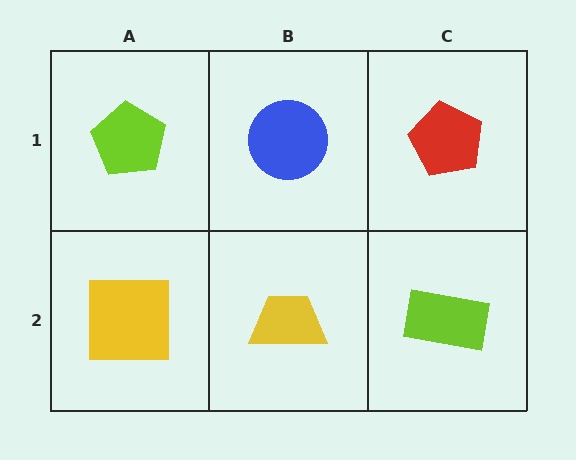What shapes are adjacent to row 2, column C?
A red pentagon (row 1, column C), a yellow trapezoid (row 2, column B).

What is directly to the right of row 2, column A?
A yellow trapezoid.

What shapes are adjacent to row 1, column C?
A lime rectangle (row 2, column C), a blue circle (row 1, column B).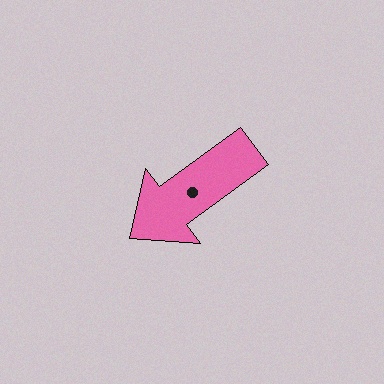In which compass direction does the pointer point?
Southwest.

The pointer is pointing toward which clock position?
Roughly 8 o'clock.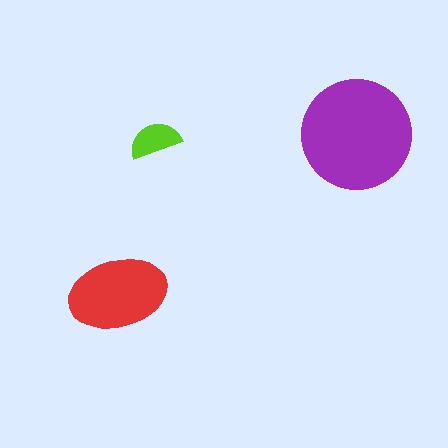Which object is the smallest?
The lime semicircle.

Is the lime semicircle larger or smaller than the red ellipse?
Smaller.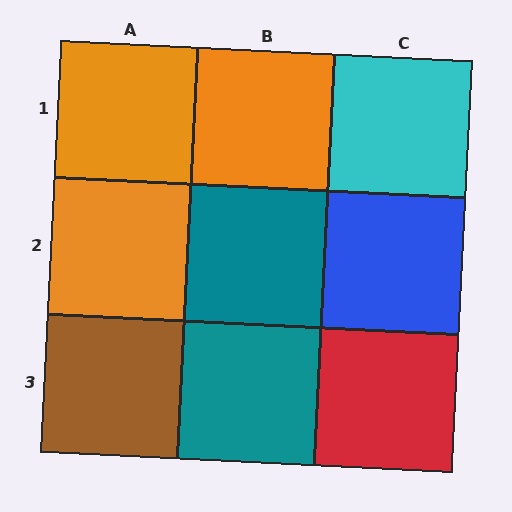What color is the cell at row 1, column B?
Orange.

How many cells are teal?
2 cells are teal.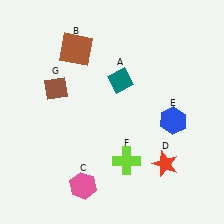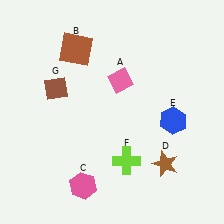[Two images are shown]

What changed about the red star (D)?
In Image 1, D is red. In Image 2, it changed to brown.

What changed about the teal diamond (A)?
In Image 1, A is teal. In Image 2, it changed to pink.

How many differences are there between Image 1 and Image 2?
There are 2 differences between the two images.